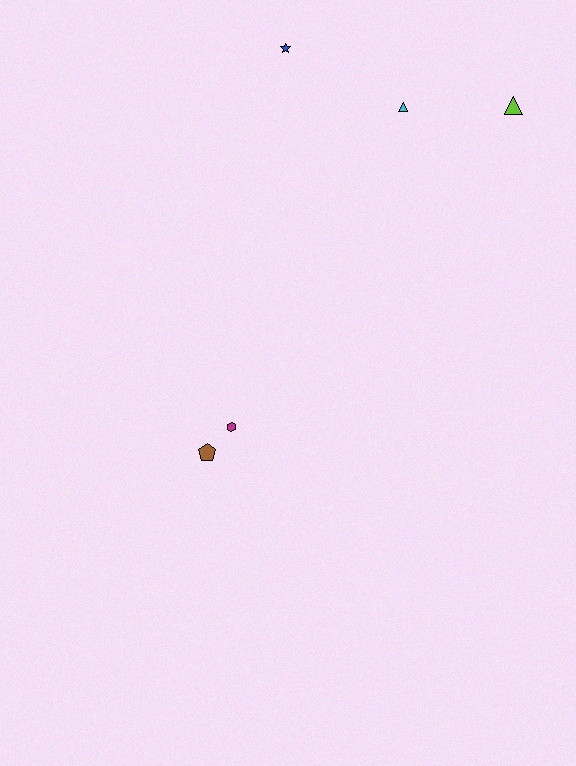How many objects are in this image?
There are 5 objects.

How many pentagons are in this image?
There is 1 pentagon.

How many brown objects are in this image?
There is 1 brown object.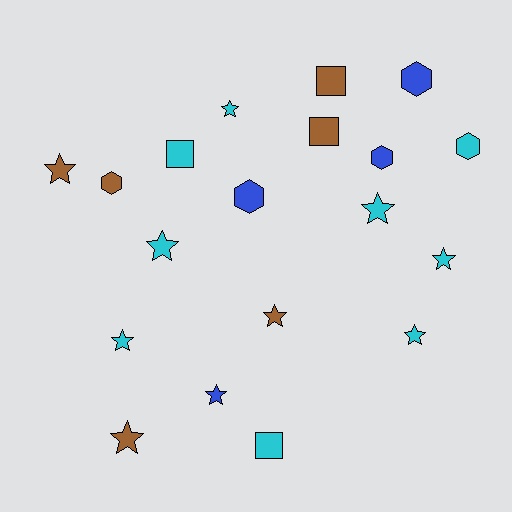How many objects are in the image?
There are 19 objects.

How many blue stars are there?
There is 1 blue star.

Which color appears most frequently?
Cyan, with 9 objects.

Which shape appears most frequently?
Star, with 10 objects.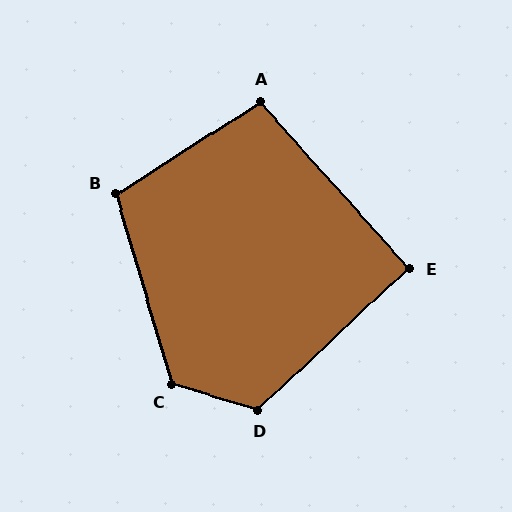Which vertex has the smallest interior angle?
E, at approximately 91 degrees.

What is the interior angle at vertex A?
Approximately 100 degrees (obtuse).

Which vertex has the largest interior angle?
C, at approximately 123 degrees.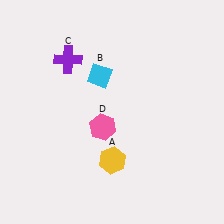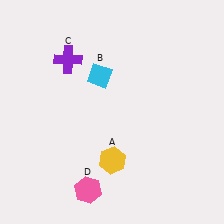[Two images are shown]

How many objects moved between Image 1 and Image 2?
1 object moved between the two images.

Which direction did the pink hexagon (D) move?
The pink hexagon (D) moved down.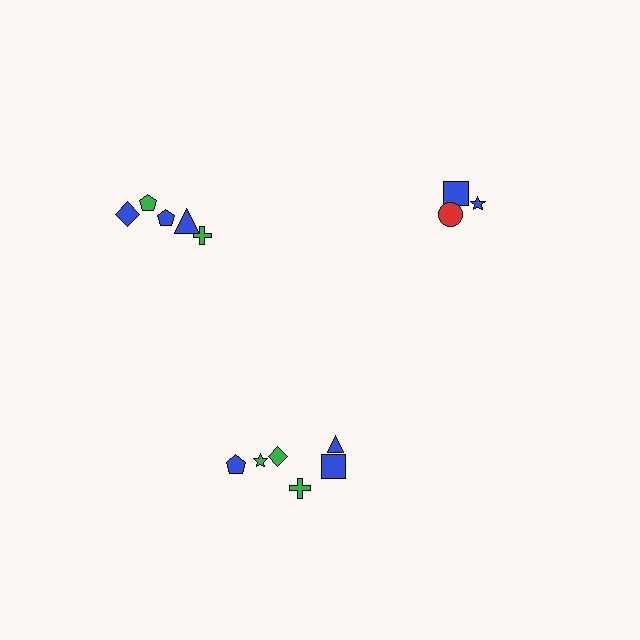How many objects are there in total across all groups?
There are 14 objects.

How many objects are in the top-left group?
There are 5 objects.